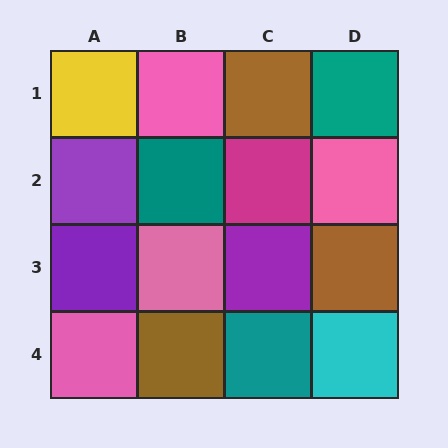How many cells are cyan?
1 cell is cyan.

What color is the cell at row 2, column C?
Magenta.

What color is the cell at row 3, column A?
Purple.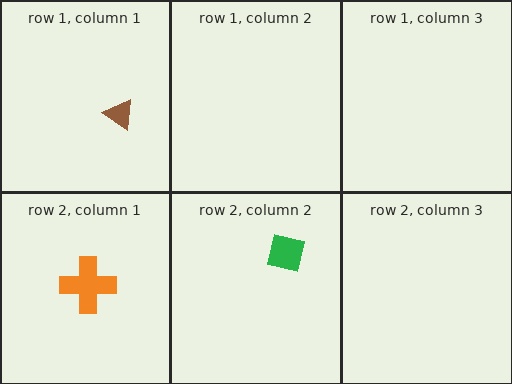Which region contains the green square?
The row 2, column 2 region.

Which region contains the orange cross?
The row 2, column 1 region.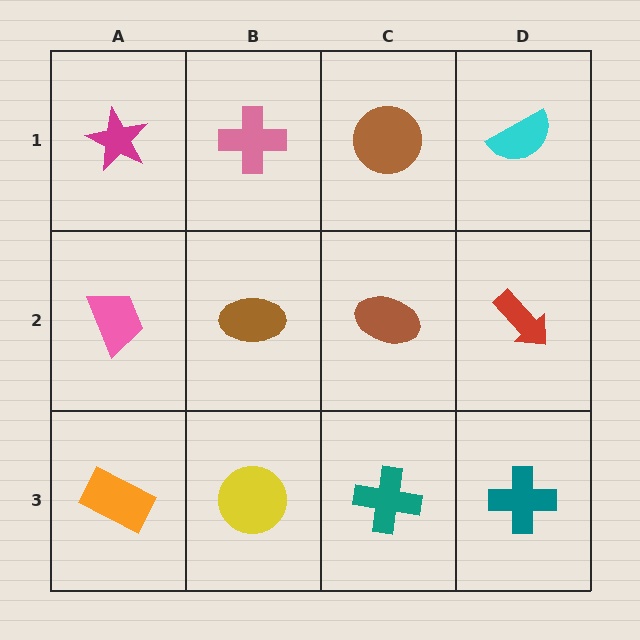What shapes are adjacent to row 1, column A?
A pink trapezoid (row 2, column A), a pink cross (row 1, column B).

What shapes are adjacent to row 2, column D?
A cyan semicircle (row 1, column D), a teal cross (row 3, column D), a brown ellipse (row 2, column C).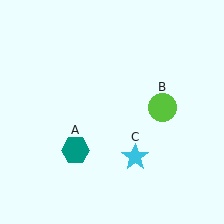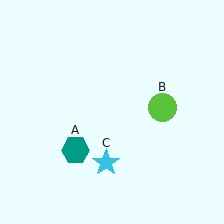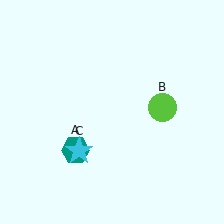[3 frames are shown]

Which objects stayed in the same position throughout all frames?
Teal hexagon (object A) and lime circle (object B) remained stationary.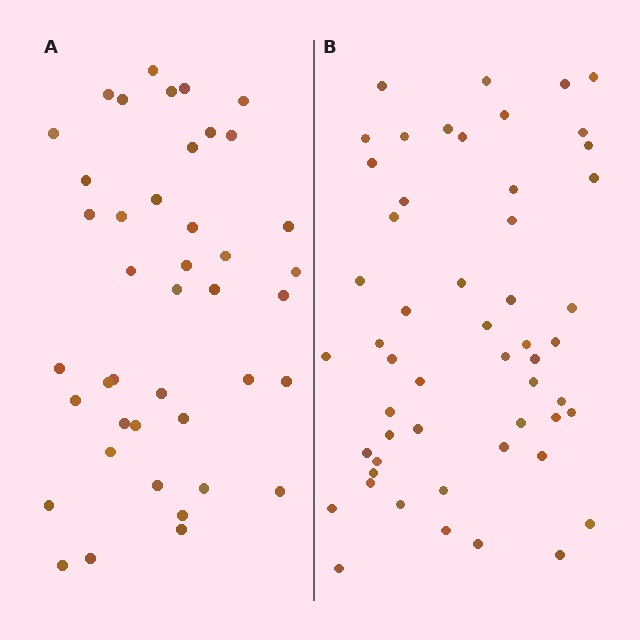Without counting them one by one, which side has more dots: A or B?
Region B (the right region) has more dots.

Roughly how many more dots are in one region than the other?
Region B has roughly 12 or so more dots than region A.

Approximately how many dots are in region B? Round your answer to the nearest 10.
About 50 dots. (The exact count is 53, which rounds to 50.)